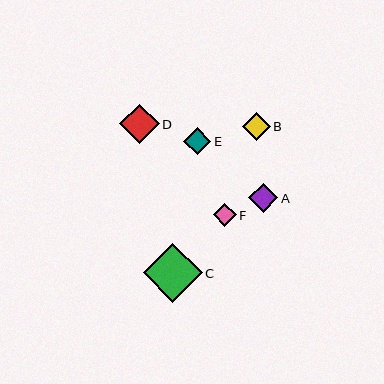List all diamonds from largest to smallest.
From largest to smallest: C, D, A, B, E, F.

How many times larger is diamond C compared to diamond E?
Diamond C is approximately 2.2 times the size of diamond E.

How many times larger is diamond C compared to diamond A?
Diamond C is approximately 2.0 times the size of diamond A.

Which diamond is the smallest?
Diamond F is the smallest with a size of approximately 23 pixels.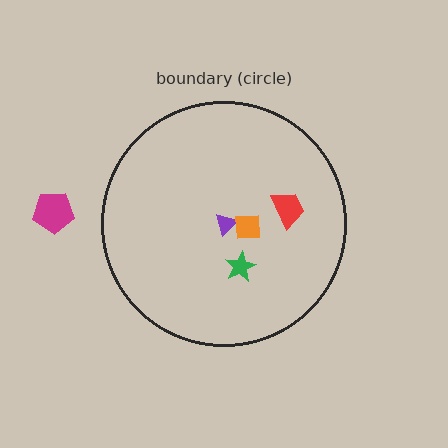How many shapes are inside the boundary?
4 inside, 1 outside.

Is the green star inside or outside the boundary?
Inside.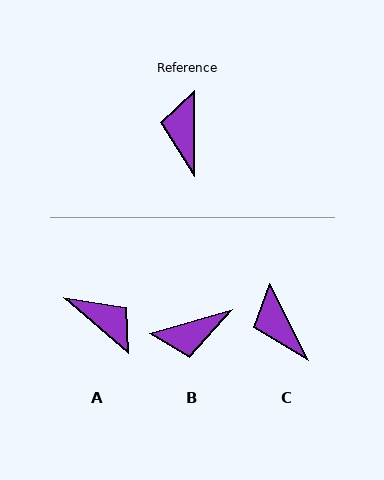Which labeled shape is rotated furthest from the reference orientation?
A, about 131 degrees away.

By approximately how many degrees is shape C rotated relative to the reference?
Approximately 26 degrees counter-clockwise.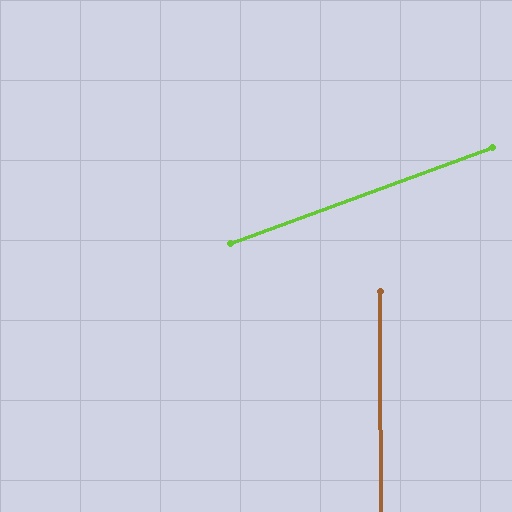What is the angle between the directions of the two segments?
Approximately 70 degrees.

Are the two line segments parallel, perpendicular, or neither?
Neither parallel nor perpendicular — they differ by about 70°.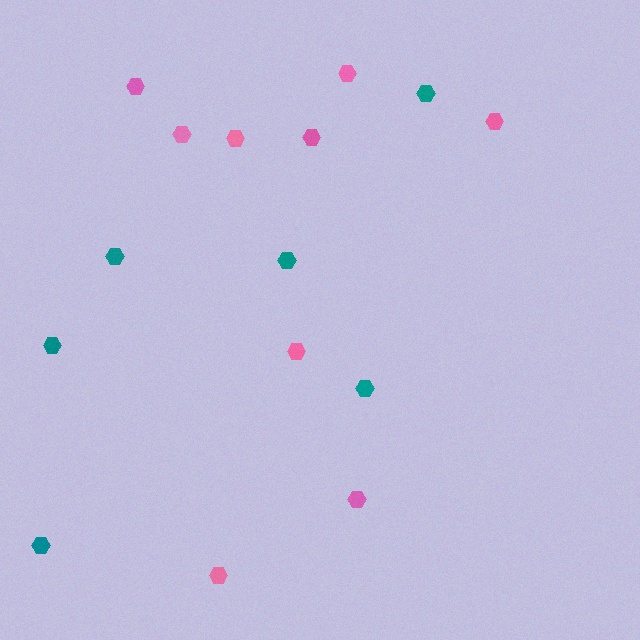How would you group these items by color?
There are 2 groups: one group of pink hexagons (9) and one group of teal hexagons (6).